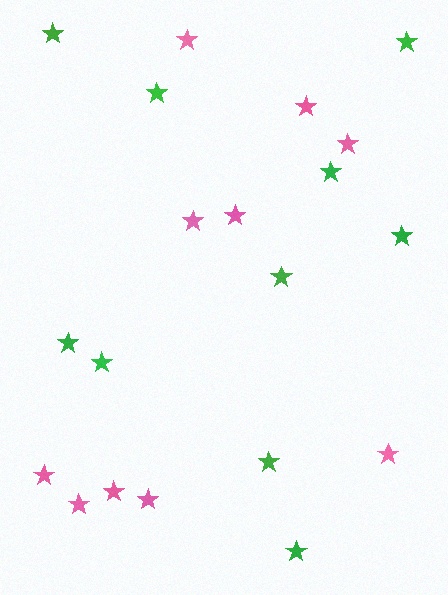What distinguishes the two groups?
There are 2 groups: one group of green stars (10) and one group of pink stars (10).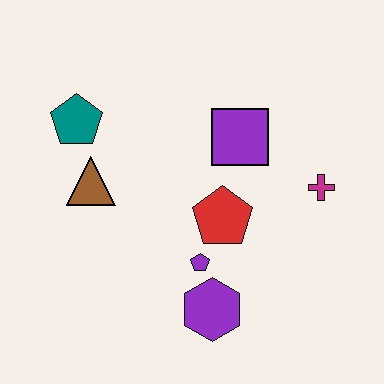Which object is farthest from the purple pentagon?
The teal pentagon is farthest from the purple pentagon.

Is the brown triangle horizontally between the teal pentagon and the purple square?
Yes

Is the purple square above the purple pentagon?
Yes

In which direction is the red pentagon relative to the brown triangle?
The red pentagon is to the right of the brown triangle.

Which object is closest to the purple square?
The red pentagon is closest to the purple square.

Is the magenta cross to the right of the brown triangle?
Yes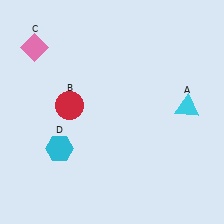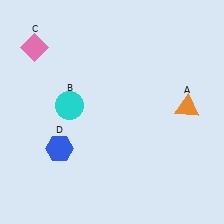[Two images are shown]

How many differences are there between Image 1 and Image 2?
There are 3 differences between the two images.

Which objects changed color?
A changed from cyan to orange. B changed from red to cyan. D changed from cyan to blue.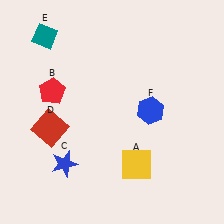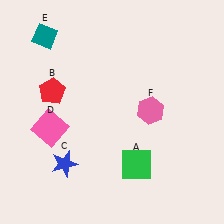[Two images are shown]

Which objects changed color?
A changed from yellow to green. D changed from red to pink. F changed from blue to pink.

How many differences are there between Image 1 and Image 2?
There are 3 differences between the two images.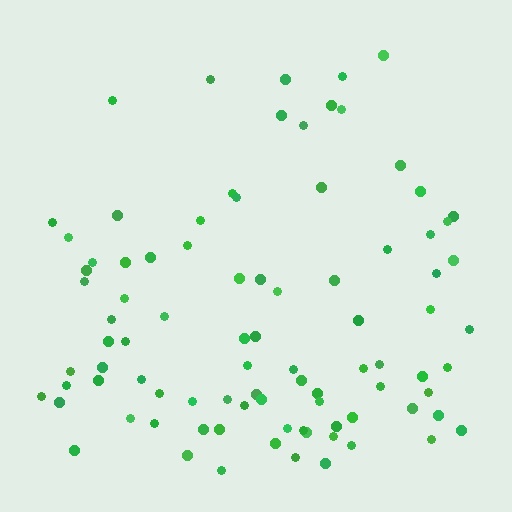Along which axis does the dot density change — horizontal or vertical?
Vertical.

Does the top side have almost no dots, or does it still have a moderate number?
Still a moderate number, just noticeably fewer than the bottom.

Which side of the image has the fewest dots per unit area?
The top.